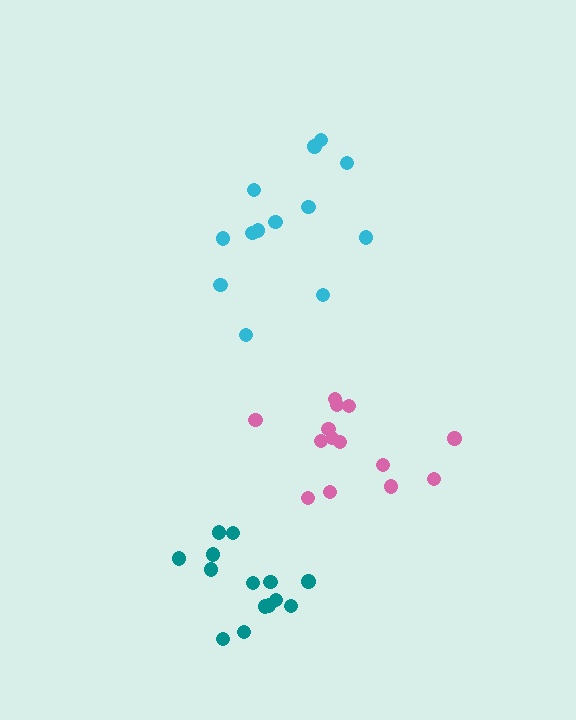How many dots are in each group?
Group 1: 14 dots, Group 2: 14 dots, Group 3: 13 dots (41 total).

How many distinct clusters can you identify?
There are 3 distinct clusters.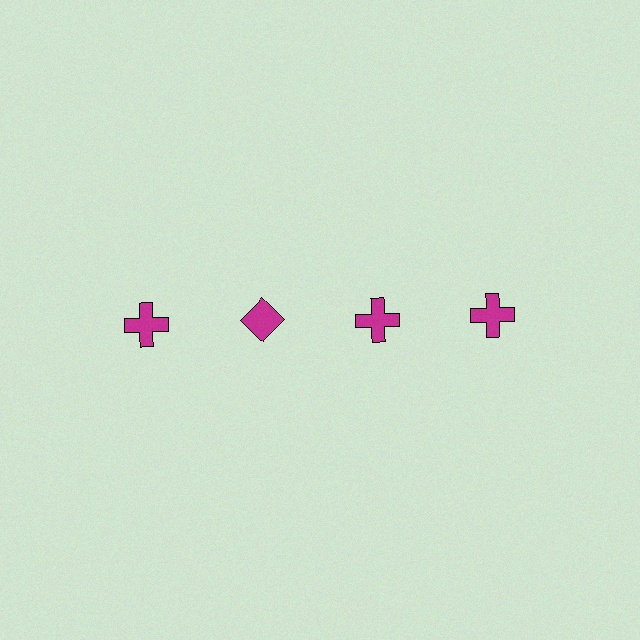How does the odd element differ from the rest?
It has a different shape: diamond instead of cross.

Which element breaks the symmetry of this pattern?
The magenta diamond in the top row, second from left column breaks the symmetry. All other shapes are magenta crosses.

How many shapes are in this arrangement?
There are 4 shapes arranged in a grid pattern.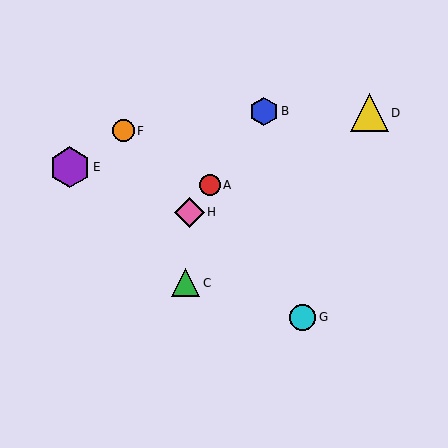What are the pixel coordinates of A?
Object A is at (210, 185).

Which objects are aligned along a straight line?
Objects A, B, H are aligned along a straight line.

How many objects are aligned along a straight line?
3 objects (A, B, H) are aligned along a straight line.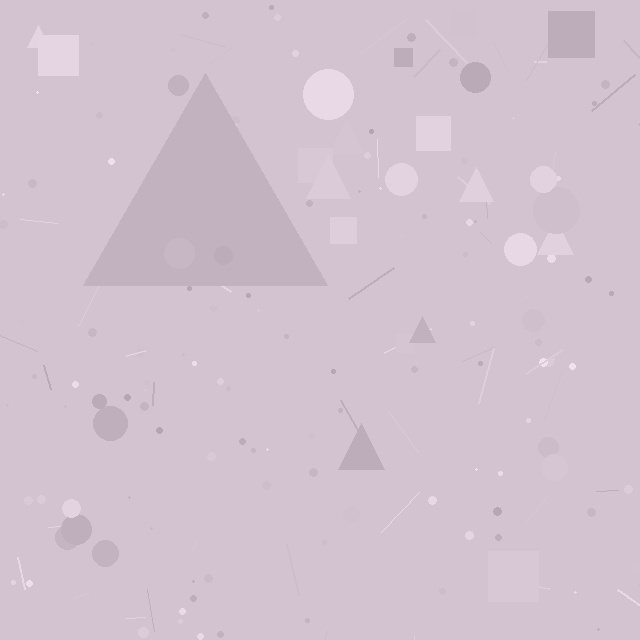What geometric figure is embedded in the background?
A triangle is embedded in the background.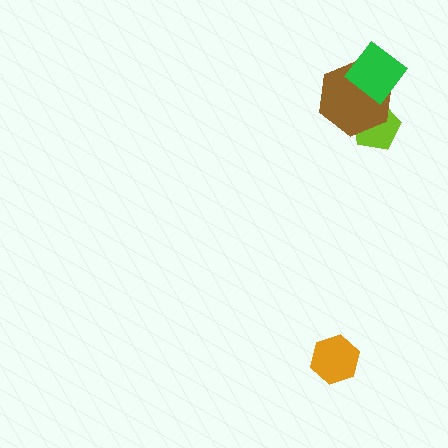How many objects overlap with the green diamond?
1 object overlaps with the green diamond.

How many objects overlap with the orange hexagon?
0 objects overlap with the orange hexagon.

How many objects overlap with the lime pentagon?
1 object overlaps with the lime pentagon.